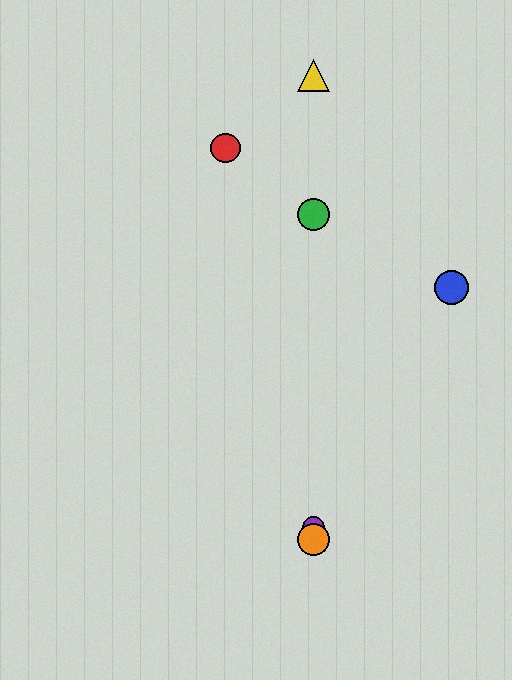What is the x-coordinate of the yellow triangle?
The yellow triangle is at x≈313.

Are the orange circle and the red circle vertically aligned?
No, the orange circle is at x≈313 and the red circle is at x≈226.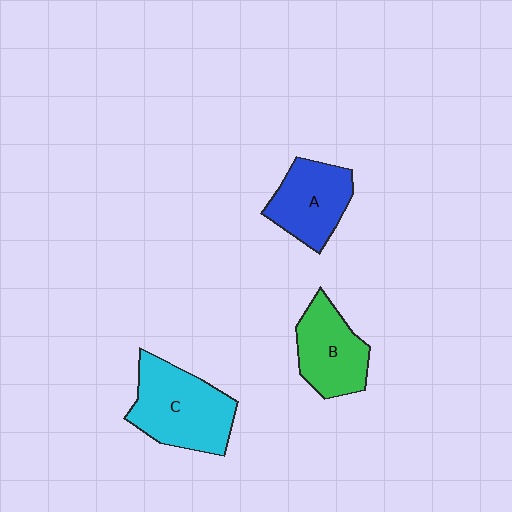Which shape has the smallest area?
Shape A (blue).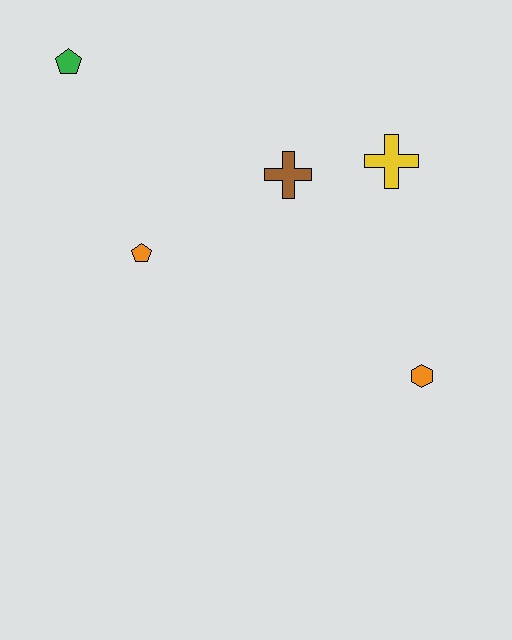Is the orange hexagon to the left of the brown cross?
No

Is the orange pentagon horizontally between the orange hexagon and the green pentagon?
Yes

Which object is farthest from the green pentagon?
The orange hexagon is farthest from the green pentagon.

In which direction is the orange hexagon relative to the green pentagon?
The orange hexagon is to the right of the green pentagon.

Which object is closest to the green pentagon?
The orange pentagon is closest to the green pentagon.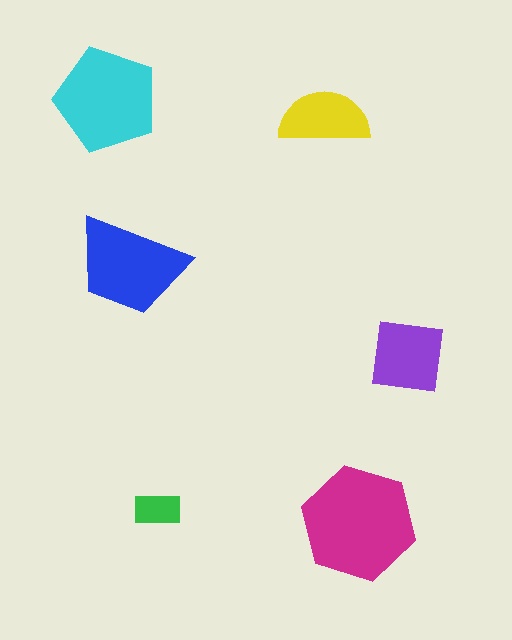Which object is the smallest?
The green rectangle.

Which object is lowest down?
The magenta hexagon is bottommost.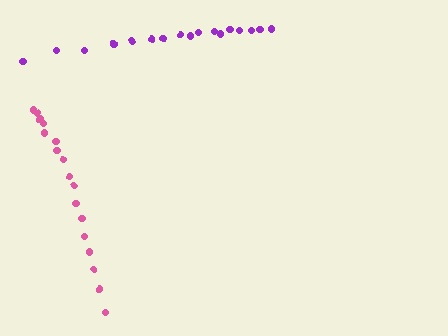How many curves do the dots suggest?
There are 2 distinct paths.